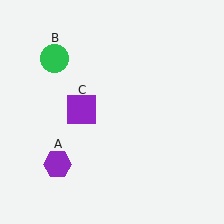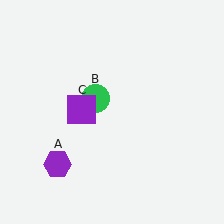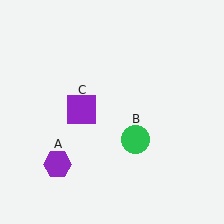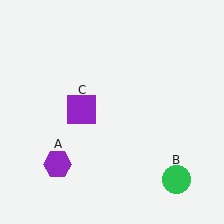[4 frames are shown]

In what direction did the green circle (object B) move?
The green circle (object B) moved down and to the right.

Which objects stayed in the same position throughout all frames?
Purple hexagon (object A) and purple square (object C) remained stationary.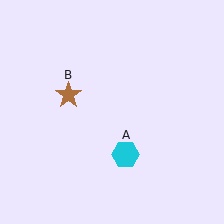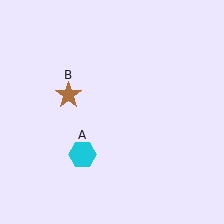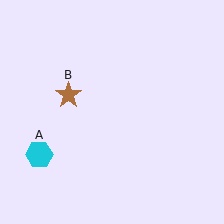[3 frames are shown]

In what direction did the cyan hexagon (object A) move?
The cyan hexagon (object A) moved left.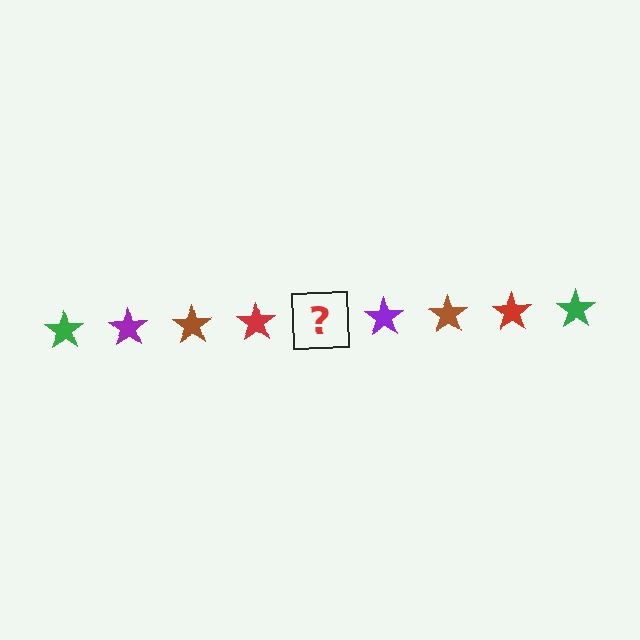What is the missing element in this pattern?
The missing element is a green star.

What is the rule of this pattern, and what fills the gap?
The rule is that the pattern cycles through green, purple, brown, red stars. The gap should be filled with a green star.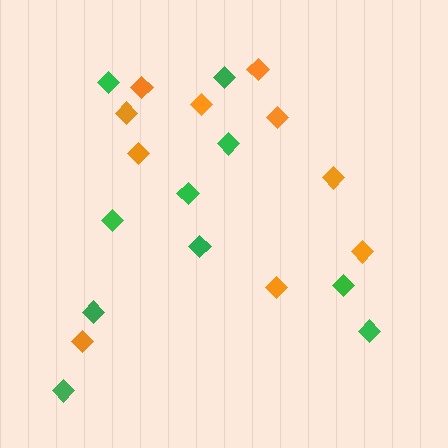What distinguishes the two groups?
There are 2 groups: one group of green diamonds (10) and one group of orange diamonds (10).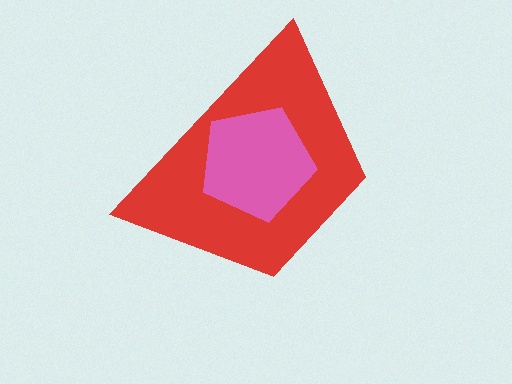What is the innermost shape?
The pink pentagon.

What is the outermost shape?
The red trapezoid.